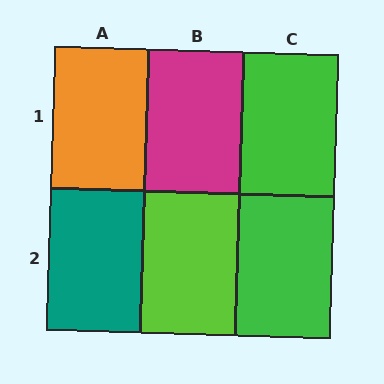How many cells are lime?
1 cell is lime.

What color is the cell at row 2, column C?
Green.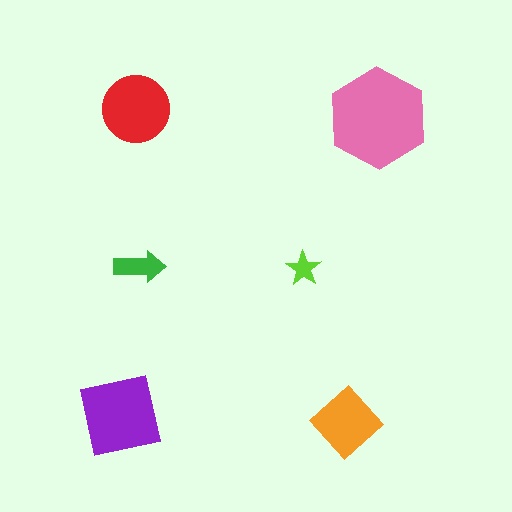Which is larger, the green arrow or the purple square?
The purple square.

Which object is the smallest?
The lime star.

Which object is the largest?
The pink hexagon.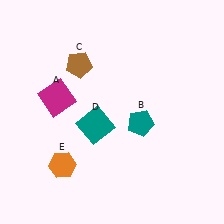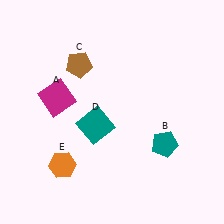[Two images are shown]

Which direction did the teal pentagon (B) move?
The teal pentagon (B) moved right.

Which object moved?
The teal pentagon (B) moved right.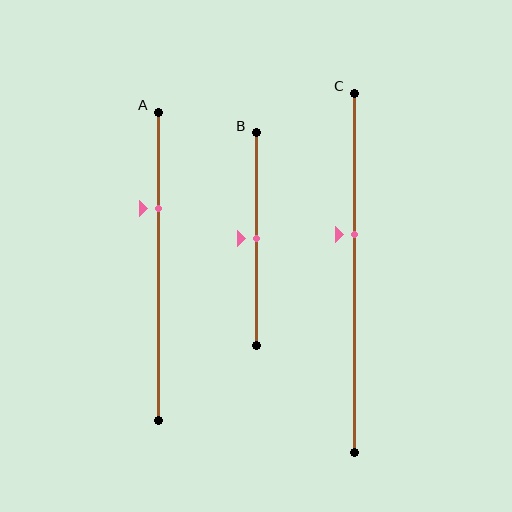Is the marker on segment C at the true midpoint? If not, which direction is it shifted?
No, the marker on segment C is shifted upward by about 11% of the segment length.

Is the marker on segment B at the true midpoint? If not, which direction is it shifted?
Yes, the marker on segment B is at the true midpoint.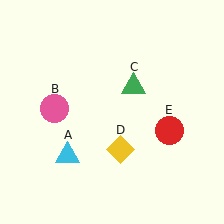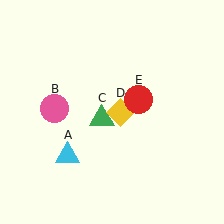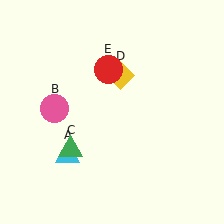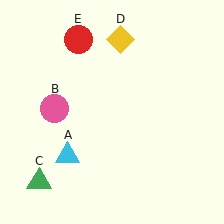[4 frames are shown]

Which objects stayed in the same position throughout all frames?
Cyan triangle (object A) and pink circle (object B) remained stationary.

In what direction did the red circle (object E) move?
The red circle (object E) moved up and to the left.